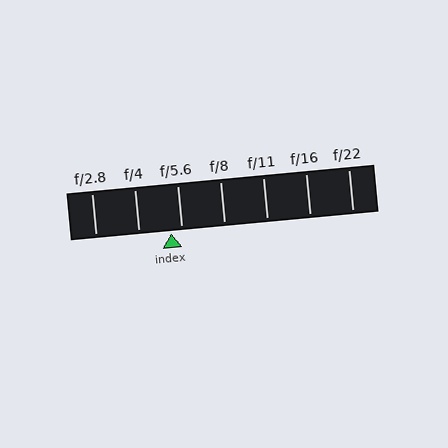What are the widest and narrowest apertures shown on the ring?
The widest aperture shown is f/2.8 and the narrowest is f/22.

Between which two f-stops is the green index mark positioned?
The index mark is between f/4 and f/5.6.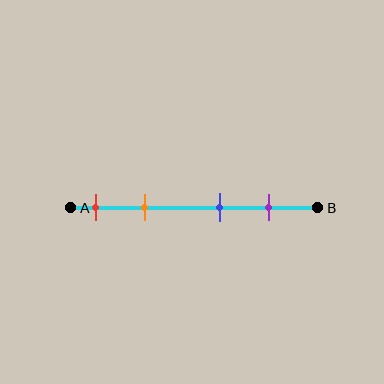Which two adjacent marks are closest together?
The red and orange marks are the closest adjacent pair.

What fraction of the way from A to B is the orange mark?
The orange mark is approximately 30% (0.3) of the way from A to B.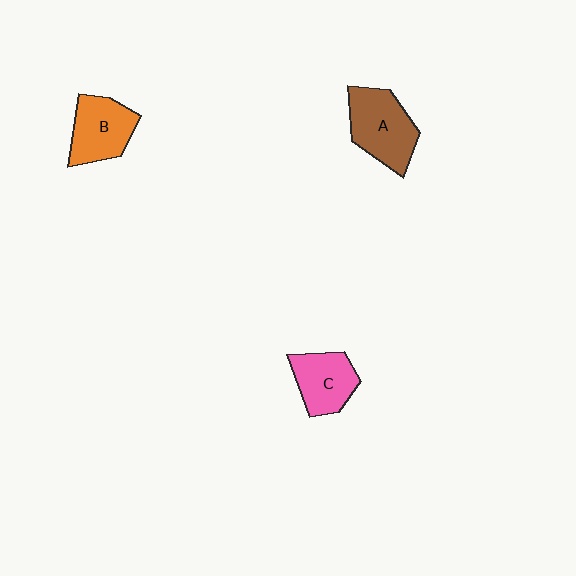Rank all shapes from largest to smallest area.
From largest to smallest: A (brown), B (orange), C (pink).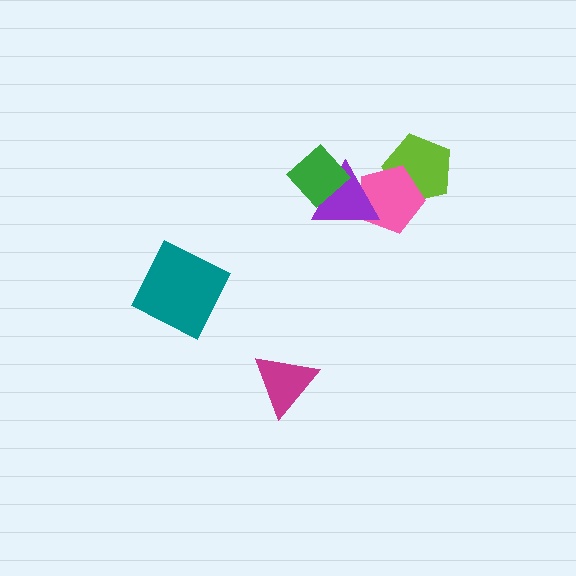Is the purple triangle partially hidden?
Yes, it is partially covered by another shape.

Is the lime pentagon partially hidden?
Yes, it is partially covered by another shape.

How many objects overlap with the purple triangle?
2 objects overlap with the purple triangle.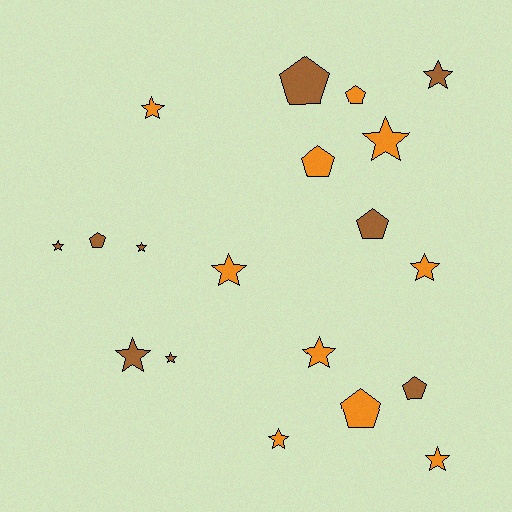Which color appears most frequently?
Orange, with 10 objects.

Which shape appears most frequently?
Star, with 12 objects.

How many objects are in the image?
There are 19 objects.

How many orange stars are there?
There are 7 orange stars.